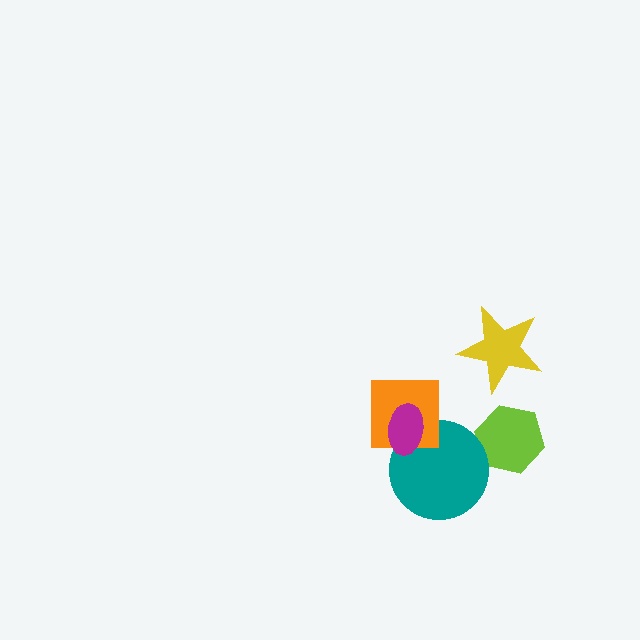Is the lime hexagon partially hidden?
No, no other shape covers it.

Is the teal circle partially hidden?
Yes, it is partially covered by another shape.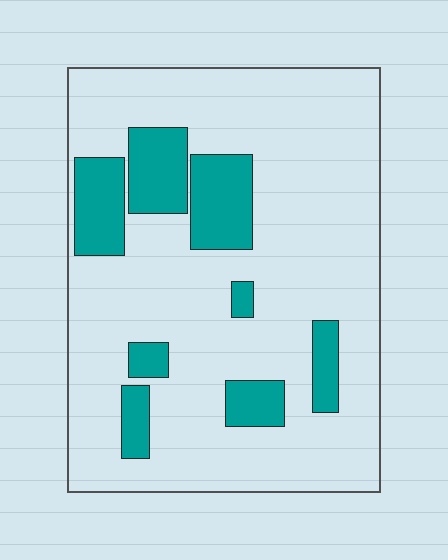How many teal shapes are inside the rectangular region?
8.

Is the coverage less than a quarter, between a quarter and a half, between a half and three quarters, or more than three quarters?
Less than a quarter.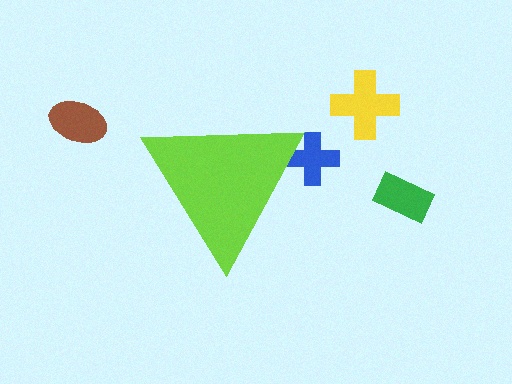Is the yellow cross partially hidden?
No, the yellow cross is fully visible.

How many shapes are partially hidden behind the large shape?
1 shape is partially hidden.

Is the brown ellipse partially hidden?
No, the brown ellipse is fully visible.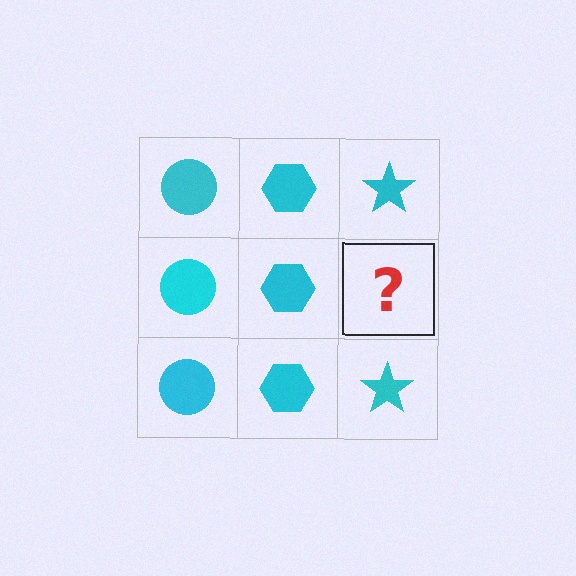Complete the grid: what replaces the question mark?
The question mark should be replaced with a cyan star.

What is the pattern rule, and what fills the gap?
The rule is that each column has a consistent shape. The gap should be filled with a cyan star.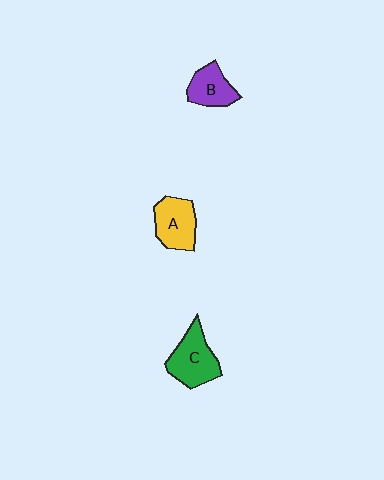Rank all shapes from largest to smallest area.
From largest to smallest: C (green), A (yellow), B (purple).